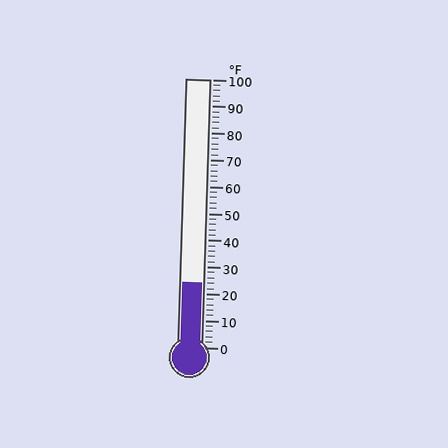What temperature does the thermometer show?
The thermometer shows approximately 24°F.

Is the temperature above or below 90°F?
The temperature is below 90°F.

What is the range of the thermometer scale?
The thermometer scale ranges from 0°F to 100°F.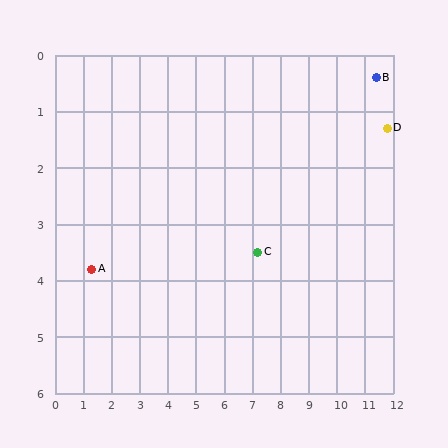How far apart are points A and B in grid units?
Points A and B are about 10.7 grid units apart.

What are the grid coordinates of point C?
Point C is at approximately (7.2, 3.5).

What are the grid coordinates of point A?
Point A is at approximately (1.3, 3.8).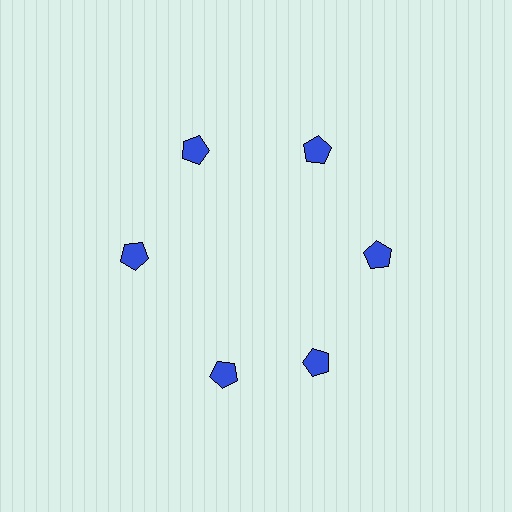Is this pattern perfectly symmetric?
No. The 6 blue pentagons are arranged in a ring, but one element near the 7 o'clock position is rotated out of alignment along the ring, breaking the 6-fold rotational symmetry.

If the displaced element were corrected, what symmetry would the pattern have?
It would have 6-fold rotational symmetry — the pattern would map onto itself every 60 degrees.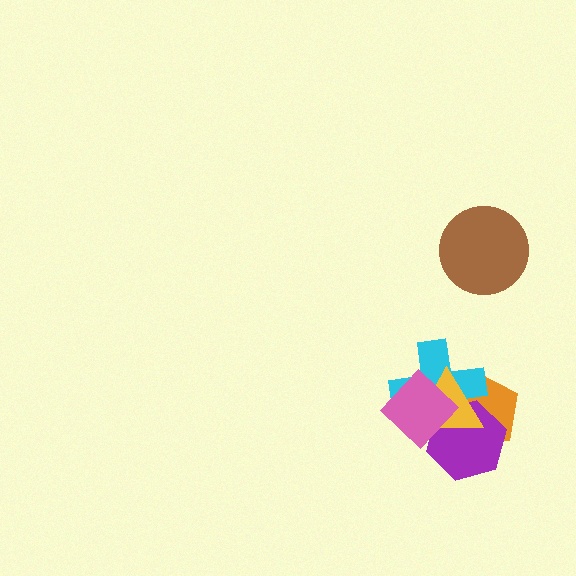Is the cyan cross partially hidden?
Yes, it is partially covered by another shape.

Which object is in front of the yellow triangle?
The pink diamond is in front of the yellow triangle.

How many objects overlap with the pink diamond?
4 objects overlap with the pink diamond.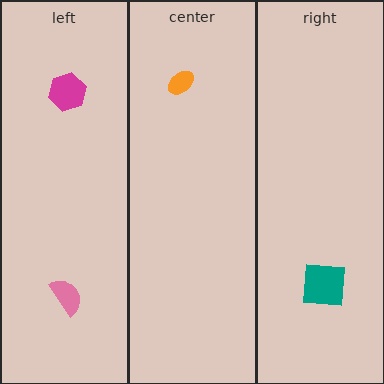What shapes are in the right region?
The teal square.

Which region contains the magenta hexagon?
The left region.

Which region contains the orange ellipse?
The center region.